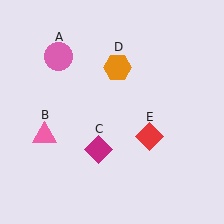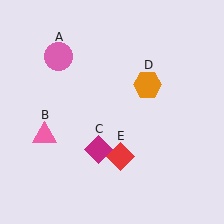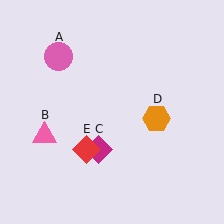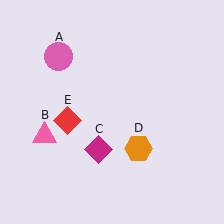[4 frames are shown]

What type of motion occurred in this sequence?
The orange hexagon (object D), red diamond (object E) rotated clockwise around the center of the scene.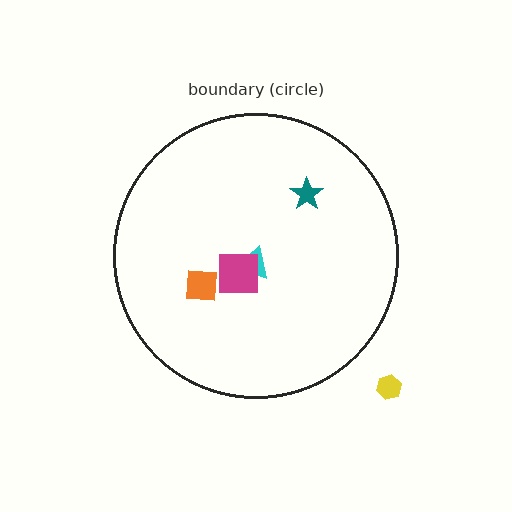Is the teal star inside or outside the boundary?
Inside.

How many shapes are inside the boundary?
4 inside, 1 outside.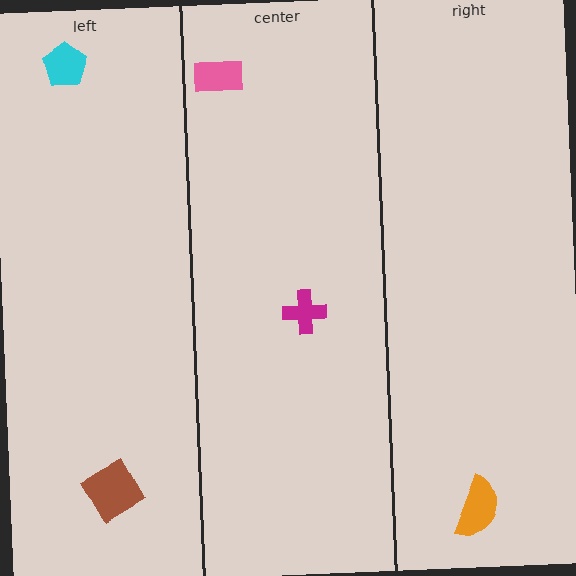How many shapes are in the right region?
1.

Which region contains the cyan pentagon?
The left region.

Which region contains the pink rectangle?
The center region.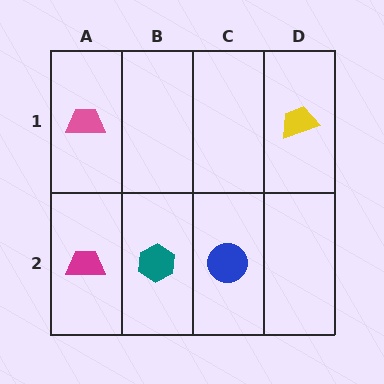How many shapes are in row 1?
2 shapes.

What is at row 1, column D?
A yellow trapezoid.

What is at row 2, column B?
A teal hexagon.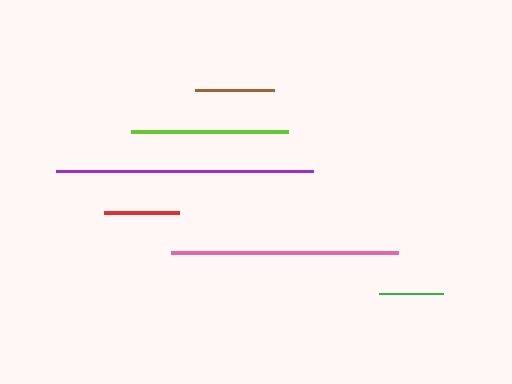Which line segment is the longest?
The purple line is the longest at approximately 257 pixels.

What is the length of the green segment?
The green segment is approximately 65 pixels long.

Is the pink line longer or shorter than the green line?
The pink line is longer than the green line.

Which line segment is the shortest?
The green line is the shortest at approximately 65 pixels.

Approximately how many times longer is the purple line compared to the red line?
The purple line is approximately 3.4 times the length of the red line.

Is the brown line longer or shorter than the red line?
The brown line is longer than the red line.